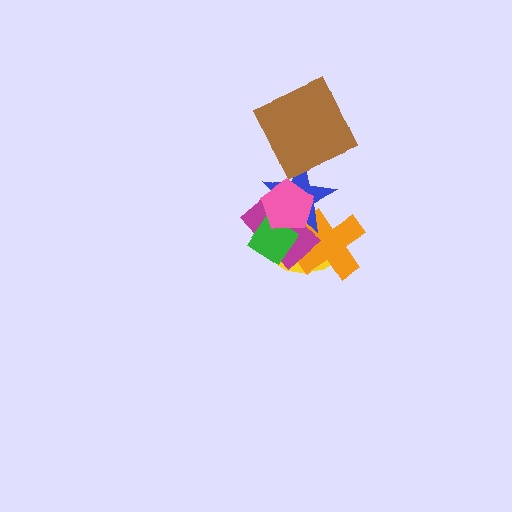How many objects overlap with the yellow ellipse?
5 objects overlap with the yellow ellipse.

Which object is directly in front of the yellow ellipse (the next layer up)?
The orange cross is directly in front of the yellow ellipse.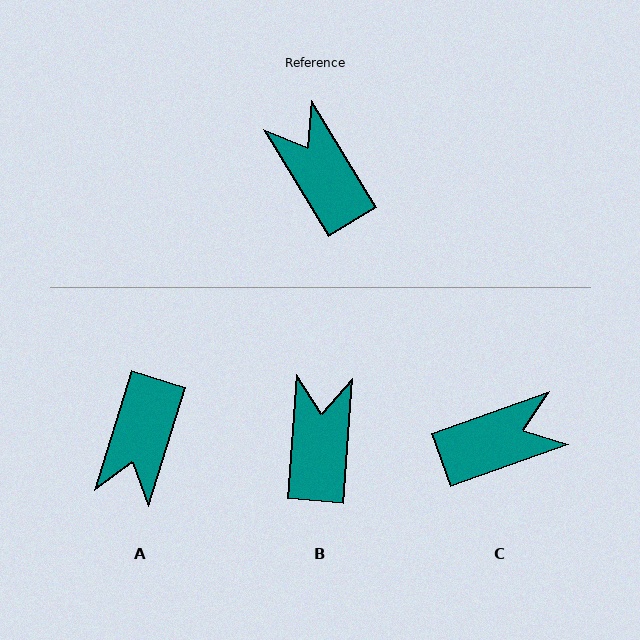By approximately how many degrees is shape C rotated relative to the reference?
Approximately 102 degrees clockwise.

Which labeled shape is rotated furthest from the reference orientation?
A, about 132 degrees away.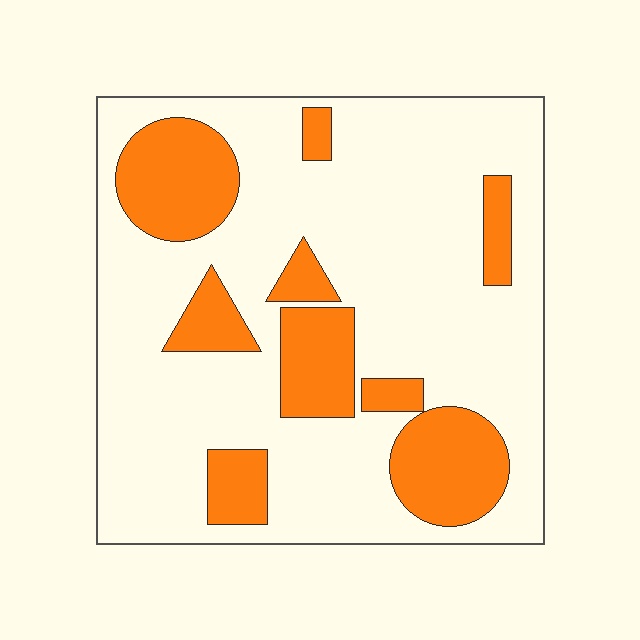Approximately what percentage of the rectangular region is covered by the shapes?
Approximately 25%.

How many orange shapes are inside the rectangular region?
9.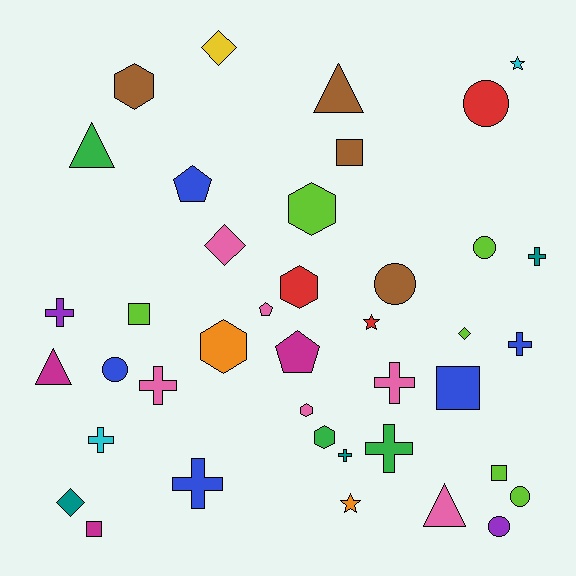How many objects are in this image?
There are 40 objects.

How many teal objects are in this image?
There are 3 teal objects.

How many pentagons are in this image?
There are 3 pentagons.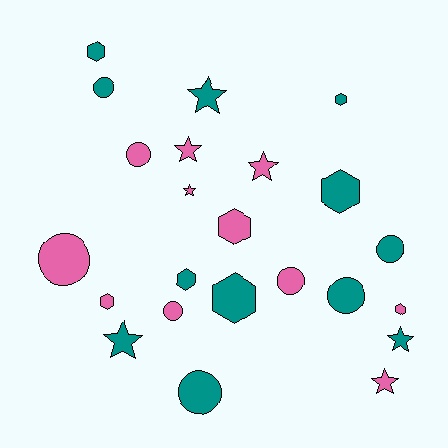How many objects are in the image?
There are 23 objects.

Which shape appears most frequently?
Circle, with 8 objects.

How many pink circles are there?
There are 4 pink circles.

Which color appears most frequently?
Teal, with 12 objects.